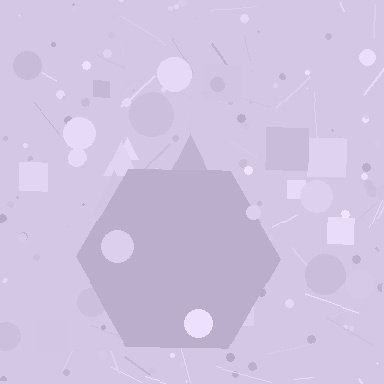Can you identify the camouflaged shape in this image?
The camouflaged shape is a hexagon.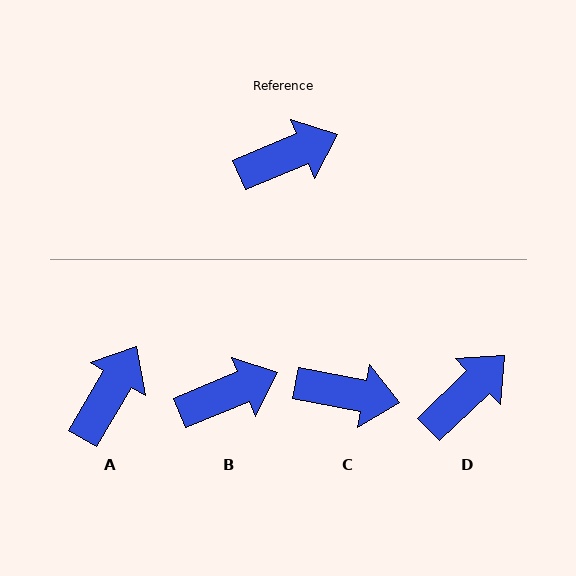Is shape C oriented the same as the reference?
No, it is off by about 33 degrees.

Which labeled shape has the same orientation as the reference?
B.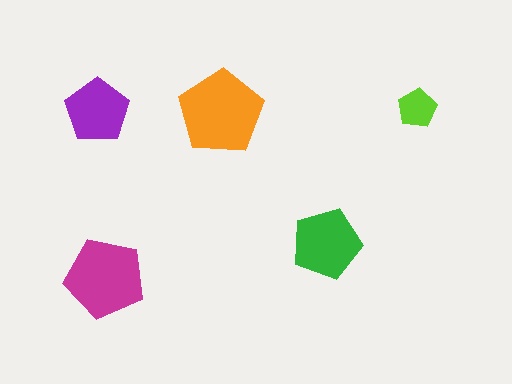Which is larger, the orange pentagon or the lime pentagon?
The orange one.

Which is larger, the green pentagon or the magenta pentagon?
The magenta one.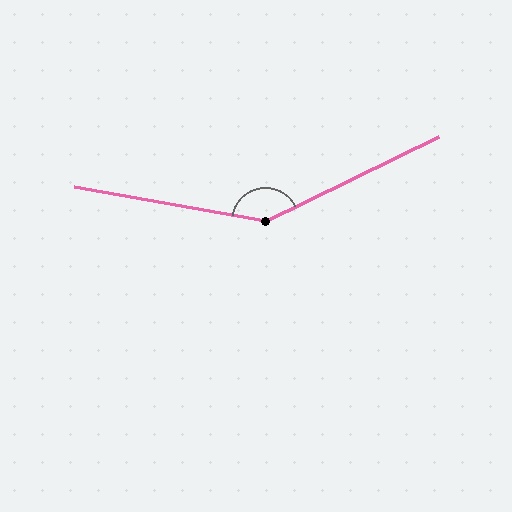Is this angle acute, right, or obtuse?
It is obtuse.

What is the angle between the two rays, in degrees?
Approximately 144 degrees.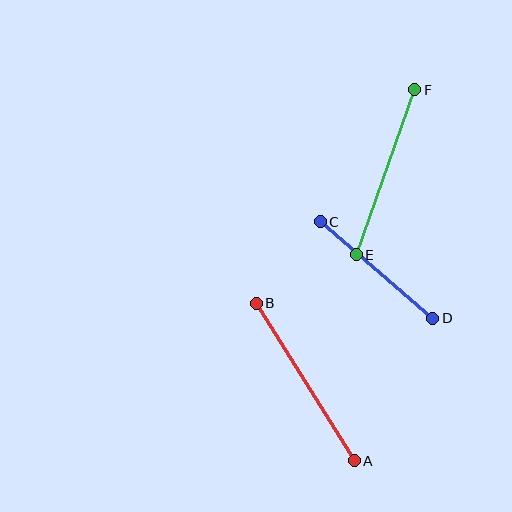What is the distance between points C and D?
The distance is approximately 148 pixels.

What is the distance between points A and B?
The distance is approximately 186 pixels.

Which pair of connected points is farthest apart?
Points A and B are farthest apart.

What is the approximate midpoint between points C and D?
The midpoint is at approximately (376, 270) pixels.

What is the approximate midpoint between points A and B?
The midpoint is at approximately (305, 382) pixels.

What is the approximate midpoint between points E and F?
The midpoint is at approximately (386, 172) pixels.